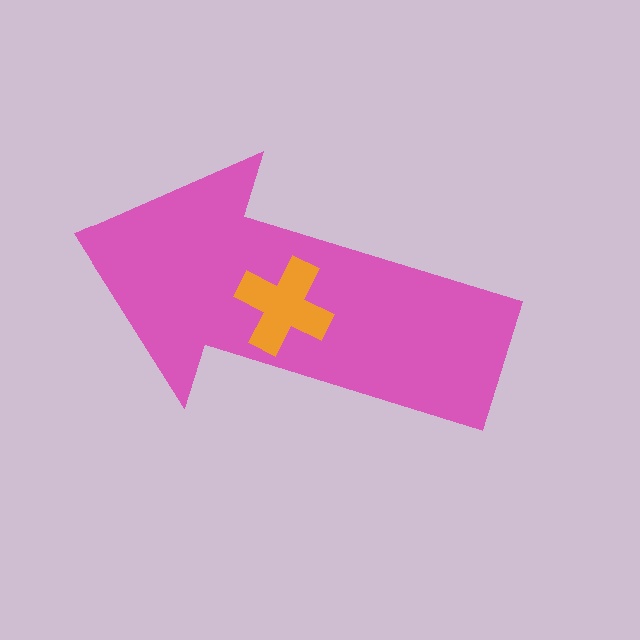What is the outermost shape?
The pink arrow.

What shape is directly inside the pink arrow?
The orange cross.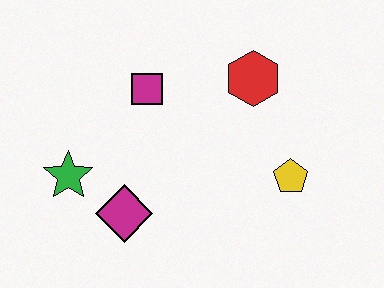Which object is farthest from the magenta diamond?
The red hexagon is farthest from the magenta diamond.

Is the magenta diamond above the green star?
No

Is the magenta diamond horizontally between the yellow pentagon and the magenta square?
No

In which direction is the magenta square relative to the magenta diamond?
The magenta square is above the magenta diamond.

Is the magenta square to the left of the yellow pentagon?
Yes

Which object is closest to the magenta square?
The red hexagon is closest to the magenta square.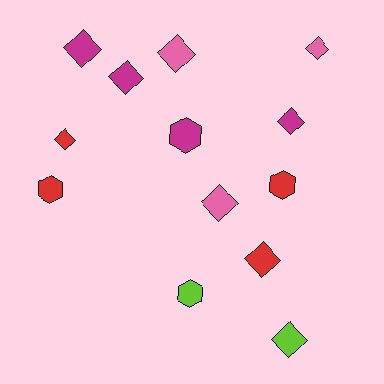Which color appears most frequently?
Red, with 4 objects.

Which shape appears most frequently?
Diamond, with 9 objects.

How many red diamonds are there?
There are 2 red diamonds.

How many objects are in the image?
There are 13 objects.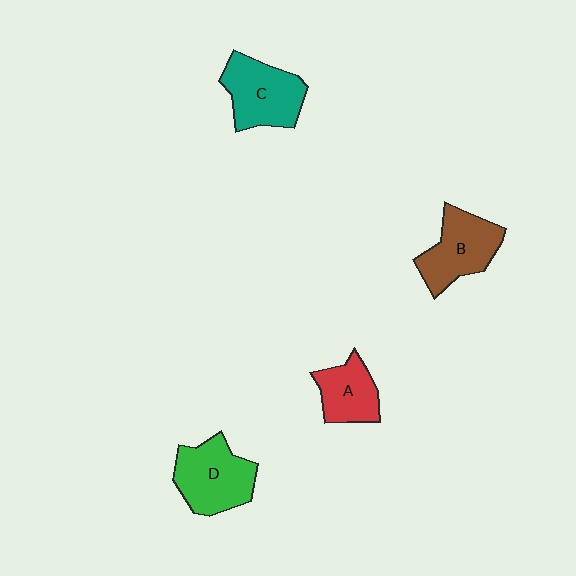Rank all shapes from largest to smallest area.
From largest to smallest: D (green), C (teal), B (brown), A (red).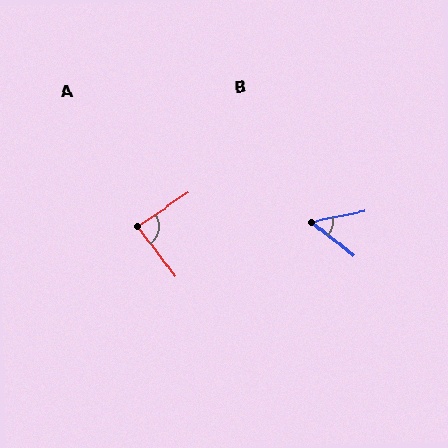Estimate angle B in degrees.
Approximately 51 degrees.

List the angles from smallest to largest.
B (51°), A (86°).